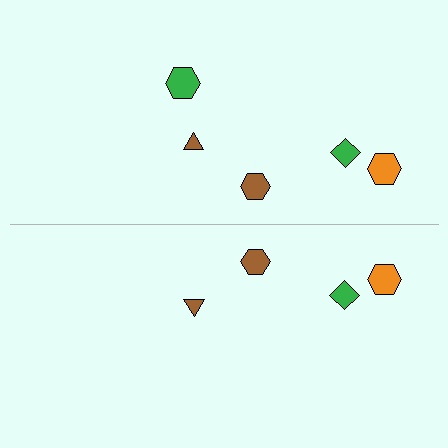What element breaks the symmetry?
A green hexagon is missing from the bottom side.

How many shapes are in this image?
There are 9 shapes in this image.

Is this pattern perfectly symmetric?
No, the pattern is not perfectly symmetric. A green hexagon is missing from the bottom side.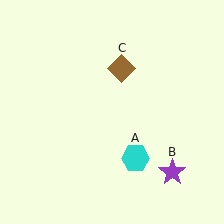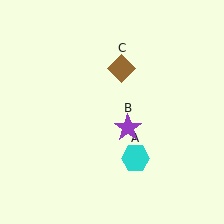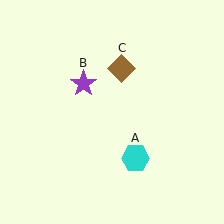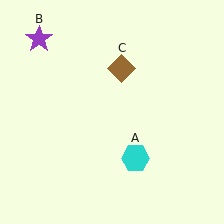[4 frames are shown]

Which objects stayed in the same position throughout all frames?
Cyan hexagon (object A) and brown diamond (object C) remained stationary.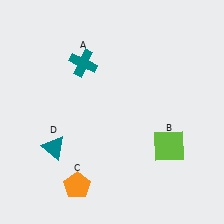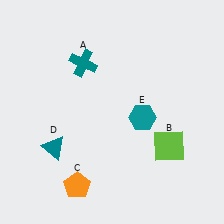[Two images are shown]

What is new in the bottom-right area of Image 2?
A teal hexagon (E) was added in the bottom-right area of Image 2.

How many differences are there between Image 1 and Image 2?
There is 1 difference between the two images.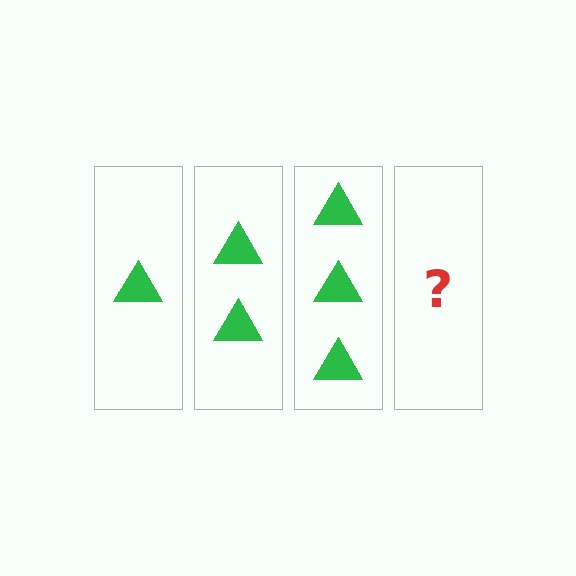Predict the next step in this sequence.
The next step is 4 triangles.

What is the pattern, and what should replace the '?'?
The pattern is that each step adds one more triangle. The '?' should be 4 triangles.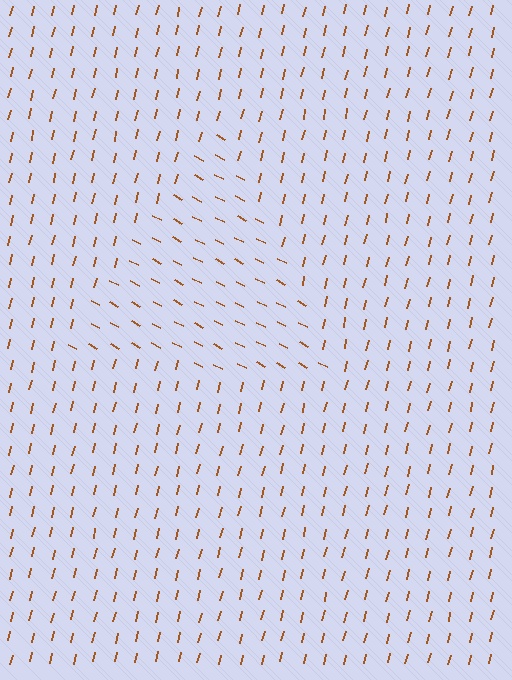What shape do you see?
I see a triangle.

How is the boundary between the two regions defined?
The boundary is defined purely by a change in line orientation (approximately 76 degrees difference). All lines are the same color and thickness.